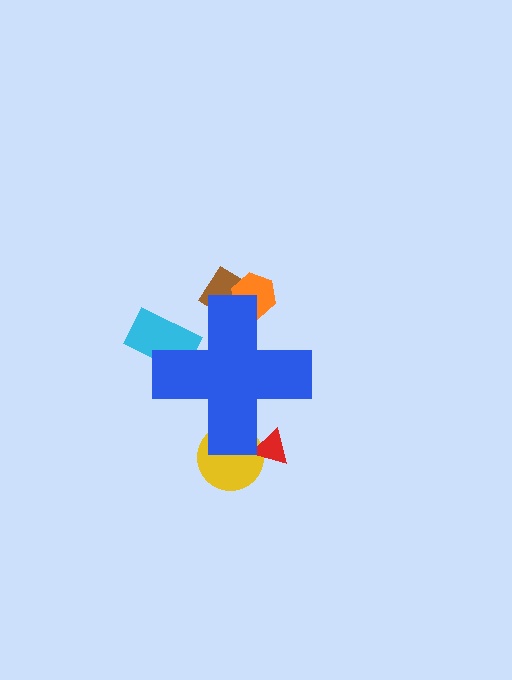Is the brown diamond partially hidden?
Yes, the brown diamond is partially hidden behind the blue cross.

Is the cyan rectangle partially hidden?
Yes, the cyan rectangle is partially hidden behind the blue cross.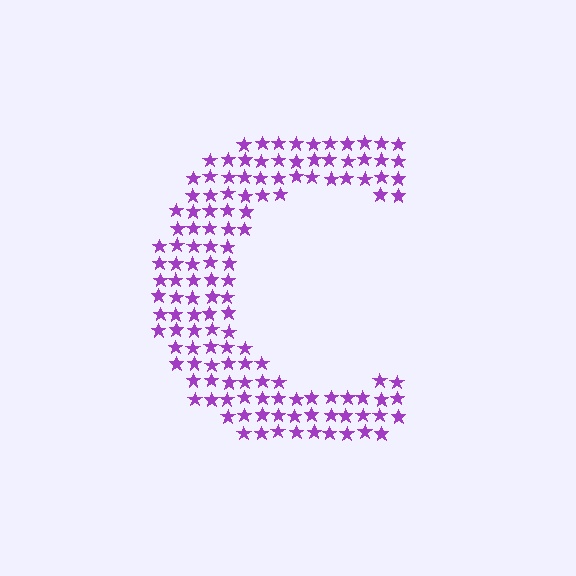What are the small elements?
The small elements are stars.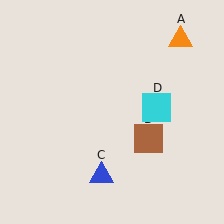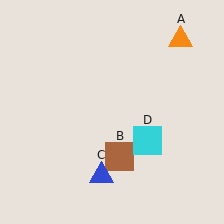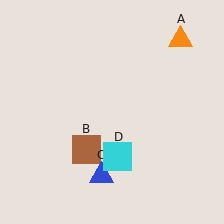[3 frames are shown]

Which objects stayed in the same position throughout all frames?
Orange triangle (object A) and blue triangle (object C) remained stationary.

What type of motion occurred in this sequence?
The brown square (object B), cyan square (object D) rotated clockwise around the center of the scene.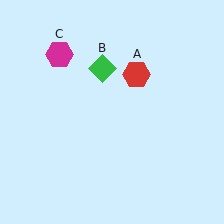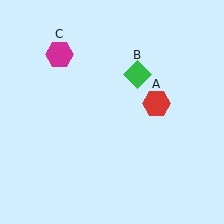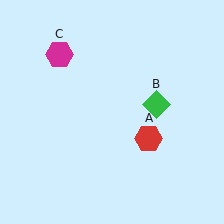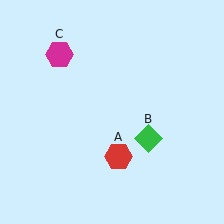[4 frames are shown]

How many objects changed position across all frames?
2 objects changed position: red hexagon (object A), green diamond (object B).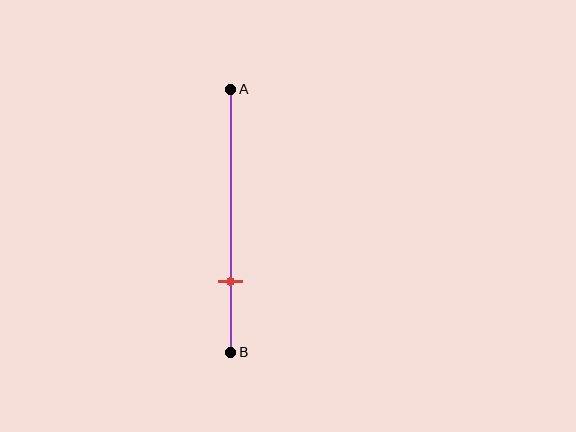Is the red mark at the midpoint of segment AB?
No, the mark is at about 75% from A, not at the 50% midpoint.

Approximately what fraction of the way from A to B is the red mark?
The red mark is approximately 75% of the way from A to B.